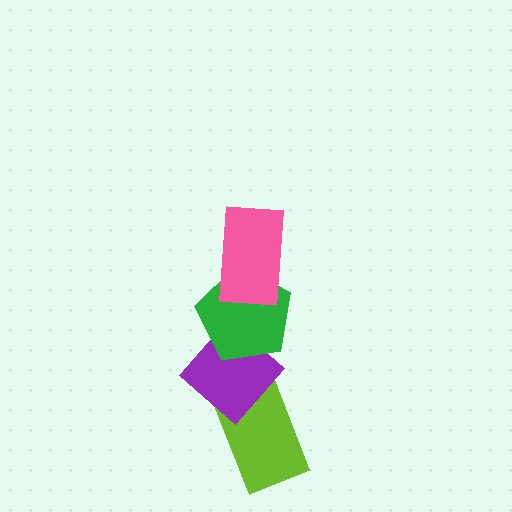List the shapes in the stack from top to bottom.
From top to bottom: the pink rectangle, the green pentagon, the purple diamond, the lime rectangle.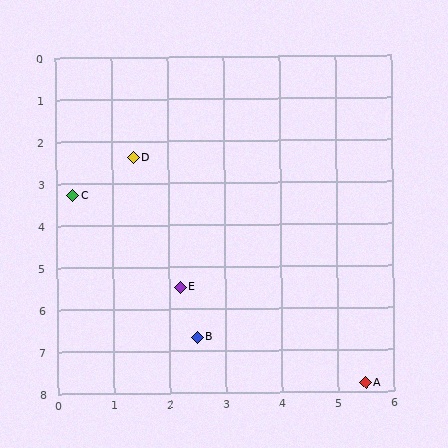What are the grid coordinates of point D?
Point D is at approximately (1.4, 2.4).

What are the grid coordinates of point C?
Point C is at approximately (0.3, 3.3).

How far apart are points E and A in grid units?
Points E and A are about 4.0 grid units apart.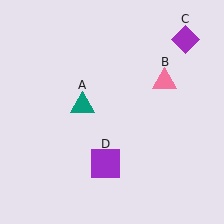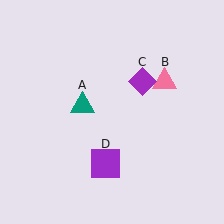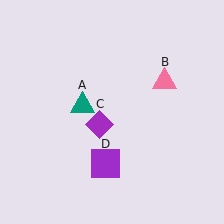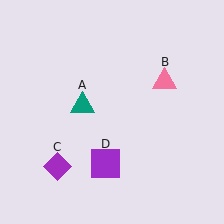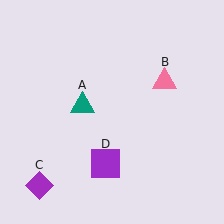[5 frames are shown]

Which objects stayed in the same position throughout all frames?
Teal triangle (object A) and pink triangle (object B) and purple square (object D) remained stationary.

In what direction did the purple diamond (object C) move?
The purple diamond (object C) moved down and to the left.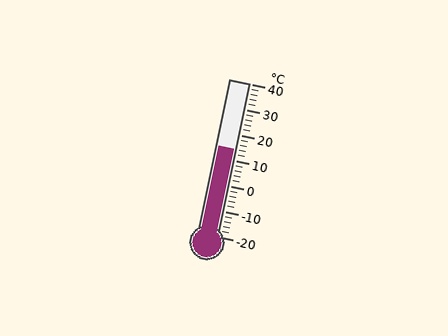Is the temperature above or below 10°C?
The temperature is above 10°C.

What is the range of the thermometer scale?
The thermometer scale ranges from -20°C to 40°C.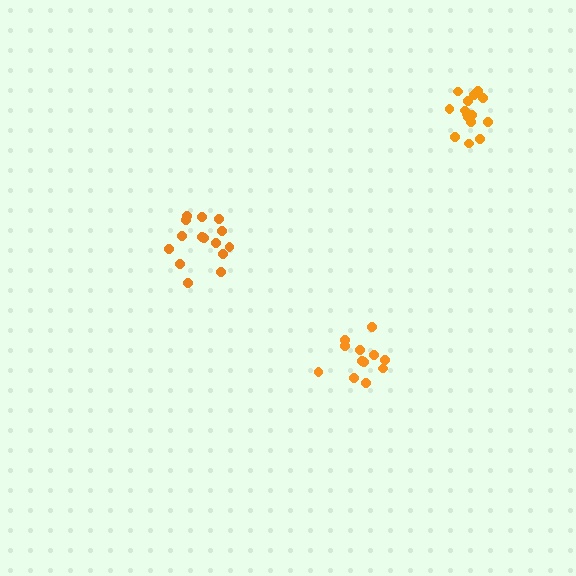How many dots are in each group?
Group 1: 12 dots, Group 2: 15 dots, Group 3: 15 dots (42 total).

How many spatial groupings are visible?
There are 3 spatial groupings.